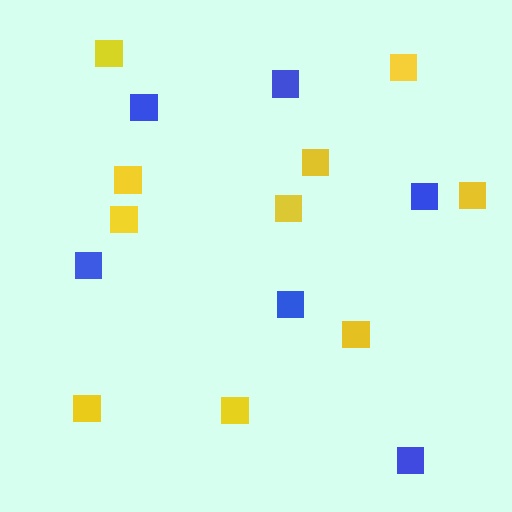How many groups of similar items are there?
There are 2 groups: one group of yellow squares (10) and one group of blue squares (6).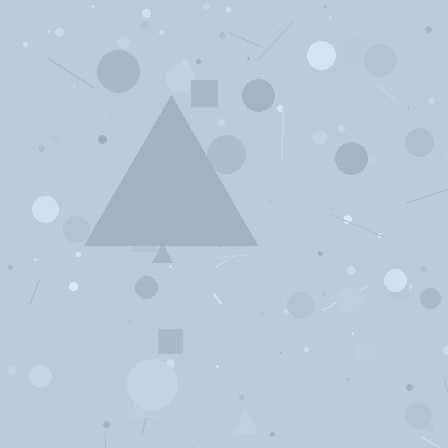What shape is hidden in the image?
A triangle is hidden in the image.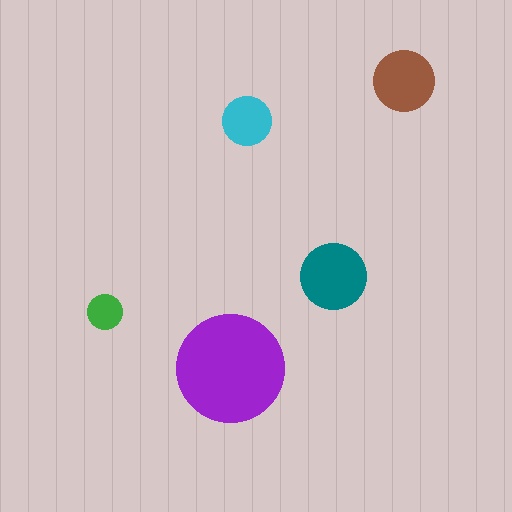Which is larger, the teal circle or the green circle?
The teal one.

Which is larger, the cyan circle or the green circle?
The cyan one.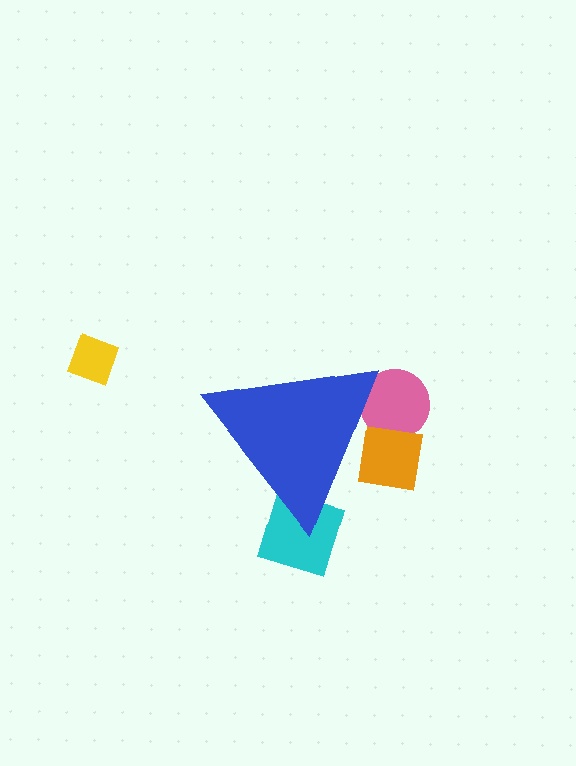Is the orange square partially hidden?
Yes, the orange square is partially hidden behind the blue triangle.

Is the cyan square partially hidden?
Yes, the cyan square is partially hidden behind the blue triangle.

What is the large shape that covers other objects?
A blue triangle.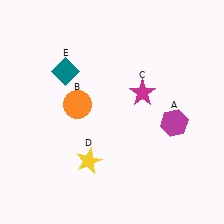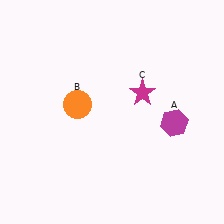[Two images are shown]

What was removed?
The yellow star (D), the teal diamond (E) were removed in Image 2.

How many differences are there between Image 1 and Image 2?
There are 2 differences between the two images.